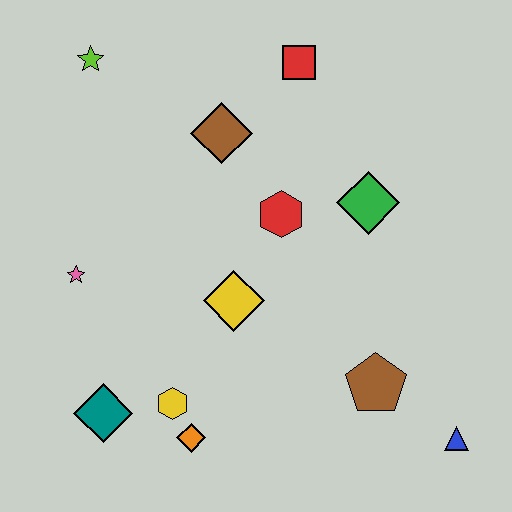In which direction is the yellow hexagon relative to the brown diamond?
The yellow hexagon is below the brown diamond.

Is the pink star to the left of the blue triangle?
Yes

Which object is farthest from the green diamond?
The teal diamond is farthest from the green diamond.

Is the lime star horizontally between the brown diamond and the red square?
No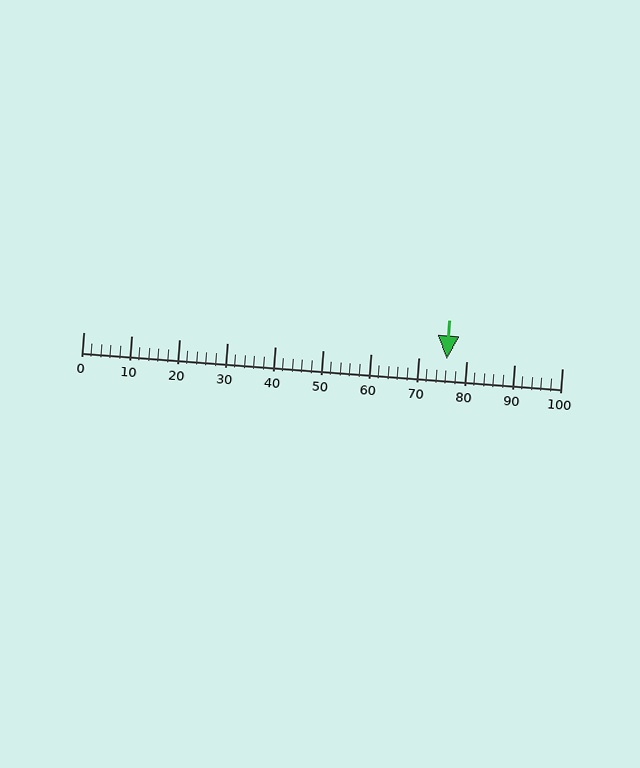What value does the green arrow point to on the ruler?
The green arrow points to approximately 76.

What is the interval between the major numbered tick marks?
The major tick marks are spaced 10 units apart.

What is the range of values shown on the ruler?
The ruler shows values from 0 to 100.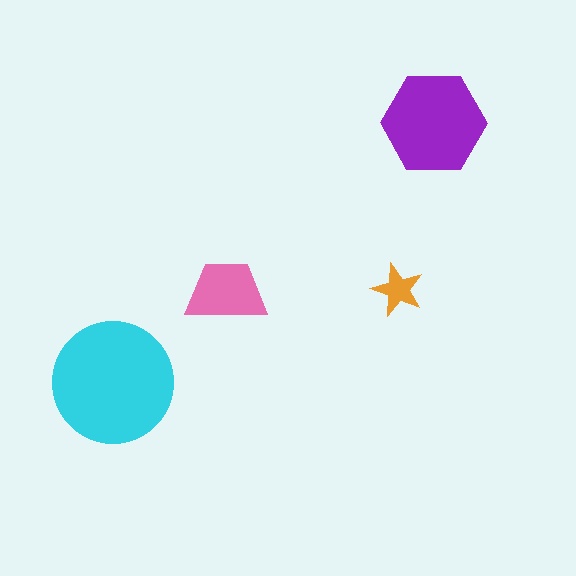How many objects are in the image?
There are 4 objects in the image.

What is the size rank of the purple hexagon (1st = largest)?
2nd.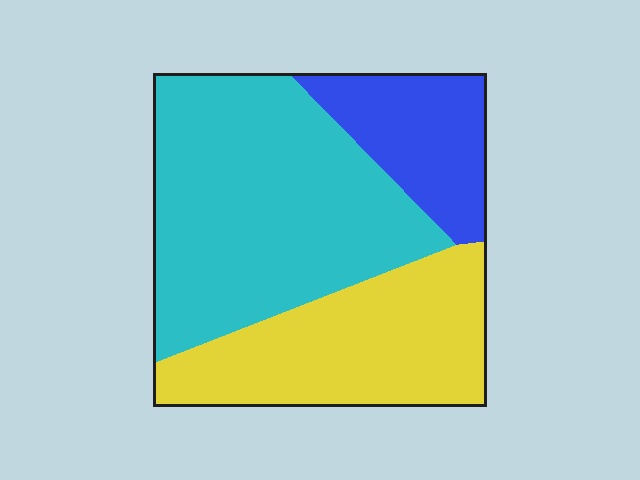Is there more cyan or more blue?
Cyan.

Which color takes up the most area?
Cyan, at roughly 50%.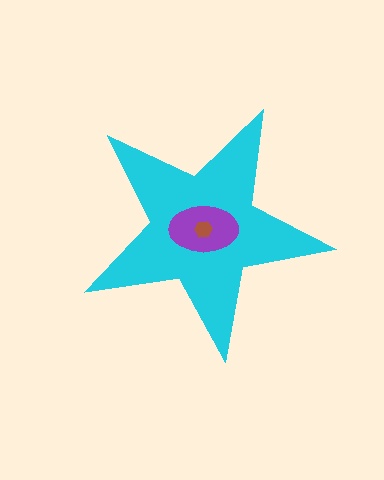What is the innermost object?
The brown hexagon.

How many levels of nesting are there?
3.